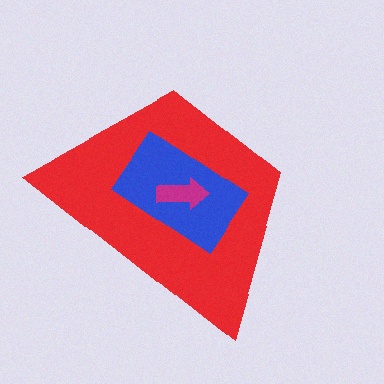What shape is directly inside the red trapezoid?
The blue rectangle.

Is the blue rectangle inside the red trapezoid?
Yes.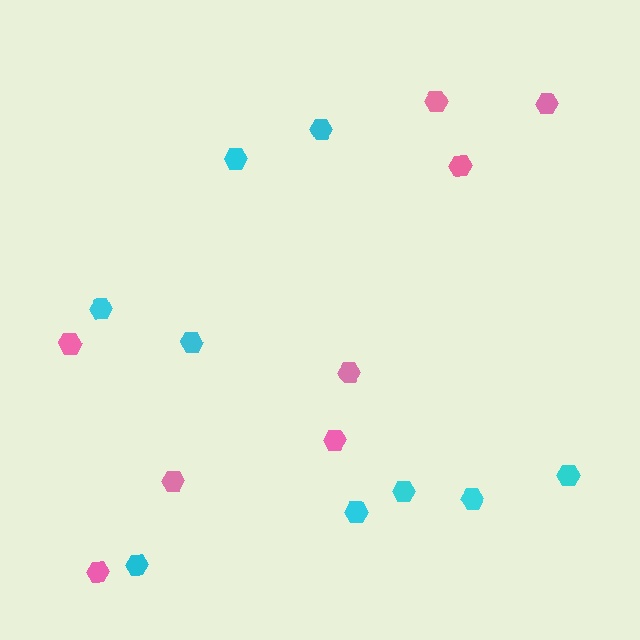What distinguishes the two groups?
There are 2 groups: one group of pink hexagons (8) and one group of cyan hexagons (9).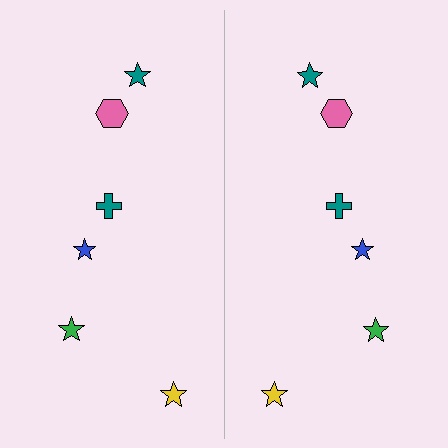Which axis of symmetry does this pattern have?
The pattern has a vertical axis of symmetry running through the center of the image.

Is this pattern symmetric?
Yes, this pattern has bilateral (reflection) symmetry.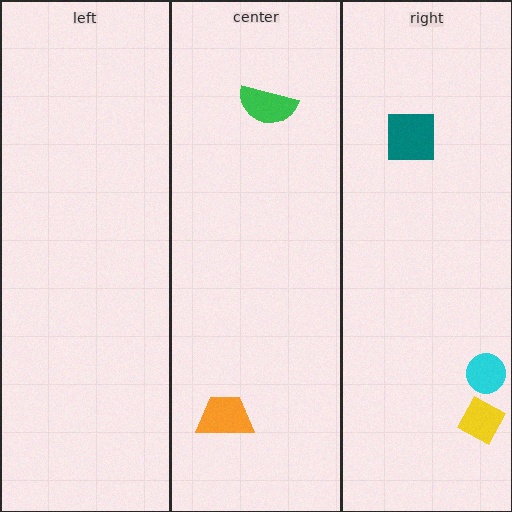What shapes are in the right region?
The cyan circle, the yellow diamond, the teal square.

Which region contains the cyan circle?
The right region.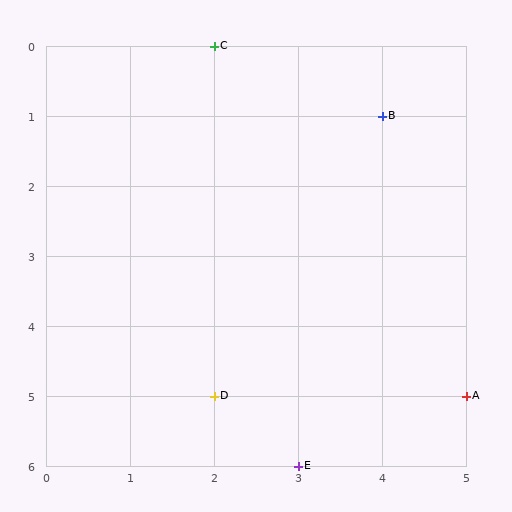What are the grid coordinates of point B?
Point B is at grid coordinates (4, 1).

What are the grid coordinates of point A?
Point A is at grid coordinates (5, 5).